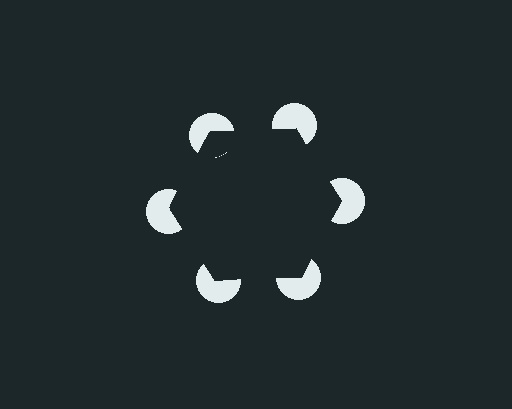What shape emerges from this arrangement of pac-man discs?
An illusory hexagon — its edges are inferred from the aligned wedge cuts in the pac-man discs, not physically drawn.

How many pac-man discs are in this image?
There are 6 — one at each vertex of the illusory hexagon.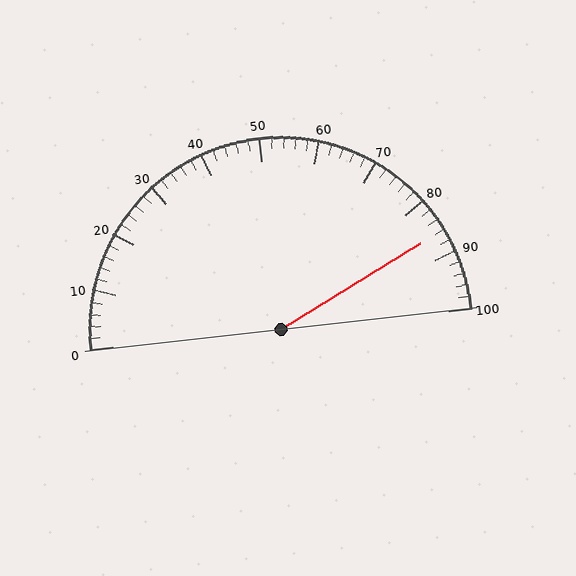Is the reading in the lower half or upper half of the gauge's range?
The reading is in the upper half of the range (0 to 100).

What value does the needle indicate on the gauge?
The needle indicates approximately 86.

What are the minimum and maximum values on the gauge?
The gauge ranges from 0 to 100.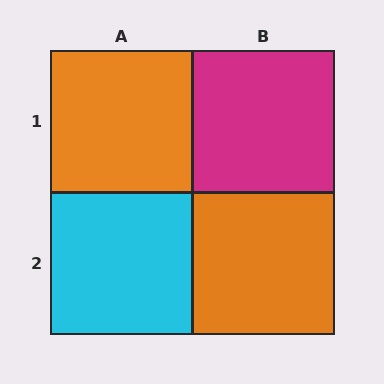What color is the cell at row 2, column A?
Cyan.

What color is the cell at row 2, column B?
Orange.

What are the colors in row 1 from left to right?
Orange, magenta.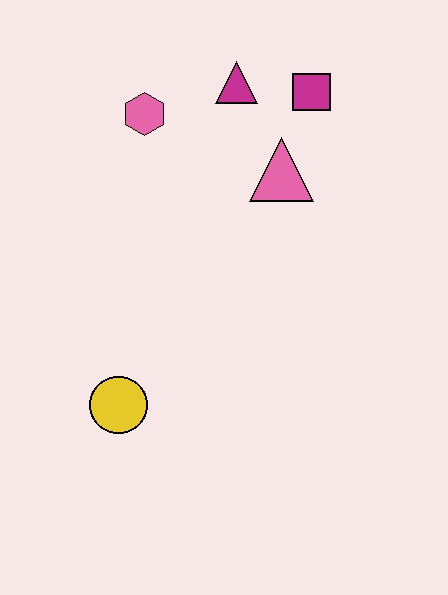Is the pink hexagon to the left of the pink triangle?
Yes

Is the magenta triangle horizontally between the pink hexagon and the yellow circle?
No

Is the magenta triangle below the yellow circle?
No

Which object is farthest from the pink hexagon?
The yellow circle is farthest from the pink hexagon.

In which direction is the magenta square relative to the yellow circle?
The magenta square is above the yellow circle.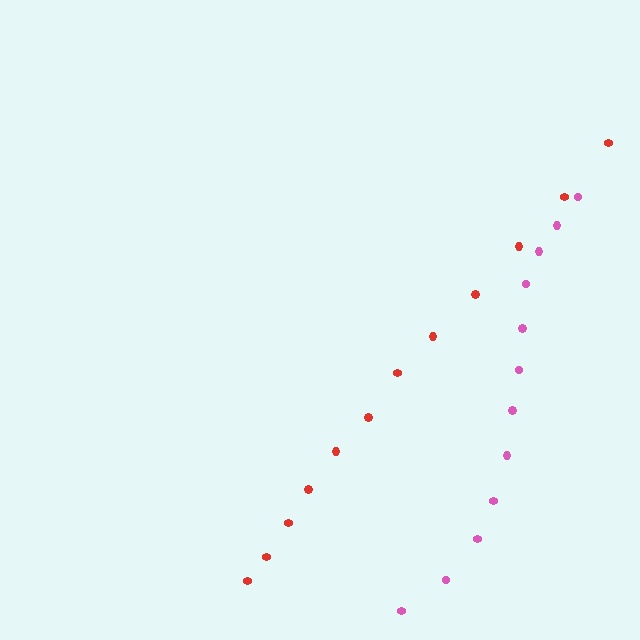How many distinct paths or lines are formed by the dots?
There are 2 distinct paths.